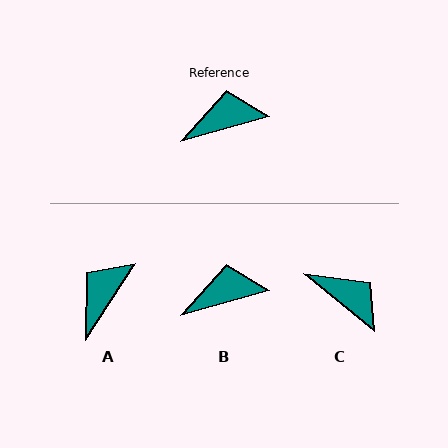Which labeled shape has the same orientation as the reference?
B.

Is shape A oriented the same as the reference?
No, it is off by about 42 degrees.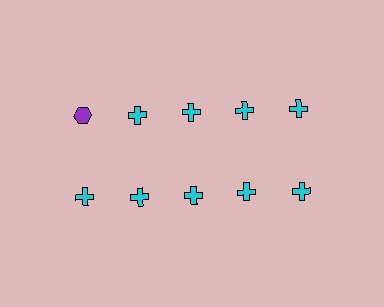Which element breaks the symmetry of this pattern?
The purple hexagon in the top row, leftmost column breaks the symmetry. All other shapes are cyan crosses.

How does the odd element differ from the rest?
It differs in both color (purple instead of cyan) and shape (hexagon instead of cross).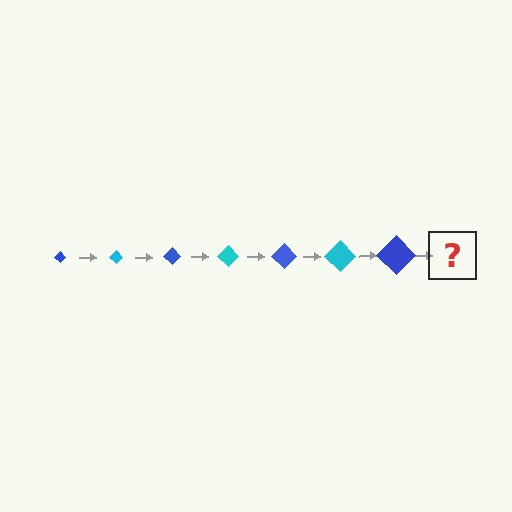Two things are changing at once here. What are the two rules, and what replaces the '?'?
The two rules are that the diamond grows larger each step and the color cycles through blue and cyan. The '?' should be a cyan diamond, larger than the previous one.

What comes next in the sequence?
The next element should be a cyan diamond, larger than the previous one.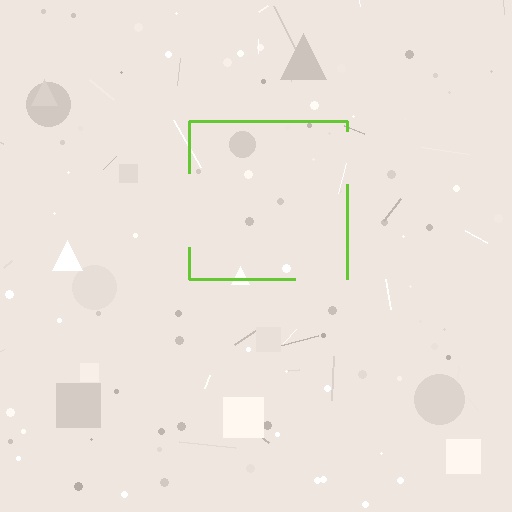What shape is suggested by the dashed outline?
The dashed outline suggests a square.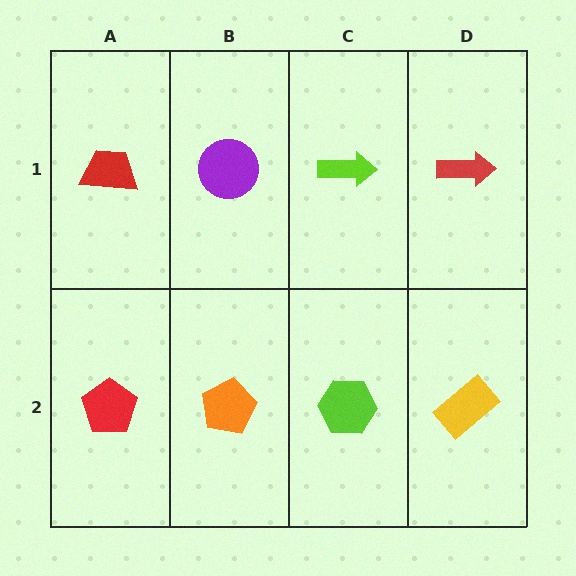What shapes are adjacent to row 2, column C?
A lime arrow (row 1, column C), an orange pentagon (row 2, column B), a yellow rectangle (row 2, column D).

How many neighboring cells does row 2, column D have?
2.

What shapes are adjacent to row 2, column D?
A red arrow (row 1, column D), a lime hexagon (row 2, column C).